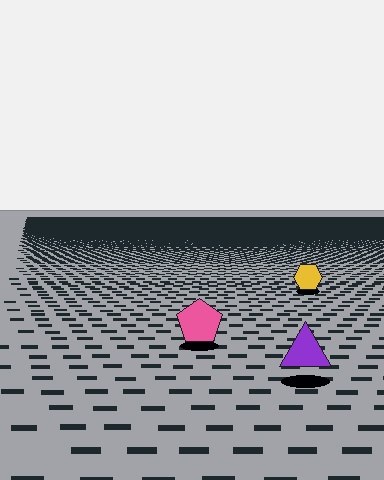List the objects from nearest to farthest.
From nearest to farthest: the purple triangle, the pink pentagon, the yellow hexagon.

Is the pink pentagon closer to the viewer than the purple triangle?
No. The purple triangle is closer — you can tell from the texture gradient: the ground texture is coarser near it.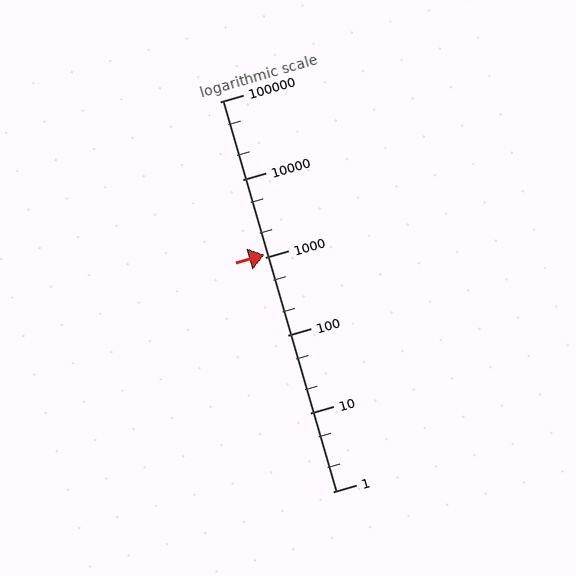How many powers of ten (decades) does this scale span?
The scale spans 5 decades, from 1 to 100000.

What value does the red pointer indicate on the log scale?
The pointer indicates approximately 1100.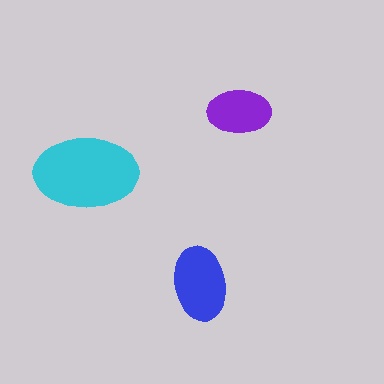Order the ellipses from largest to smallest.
the cyan one, the blue one, the purple one.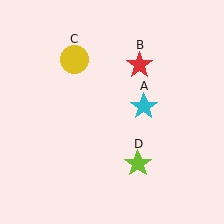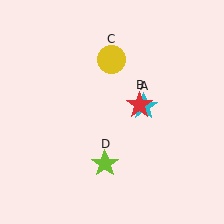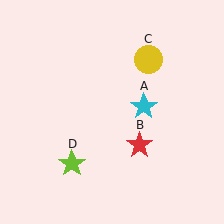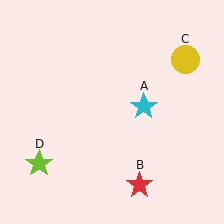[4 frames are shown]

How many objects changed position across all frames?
3 objects changed position: red star (object B), yellow circle (object C), lime star (object D).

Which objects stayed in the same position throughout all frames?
Cyan star (object A) remained stationary.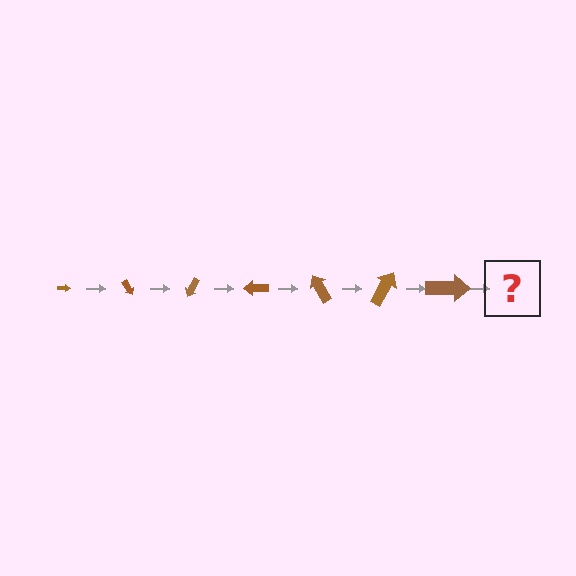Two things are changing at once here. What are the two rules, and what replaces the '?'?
The two rules are that the arrow grows larger each step and it rotates 60 degrees each step. The '?' should be an arrow, larger than the previous one and rotated 420 degrees from the start.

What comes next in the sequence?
The next element should be an arrow, larger than the previous one and rotated 420 degrees from the start.